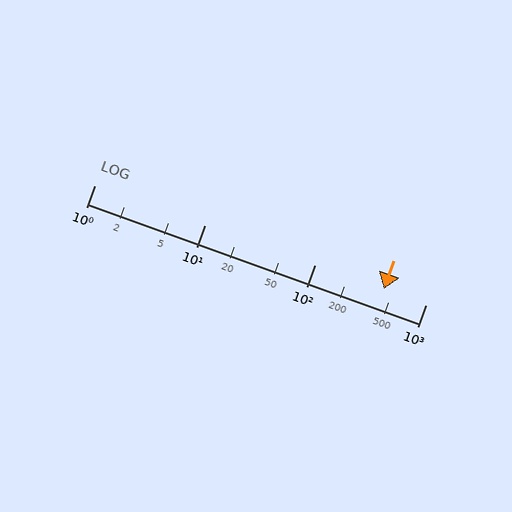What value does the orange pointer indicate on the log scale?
The pointer indicates approximately 420.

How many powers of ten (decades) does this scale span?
The scale spans 3 decades, from 1 to 1000.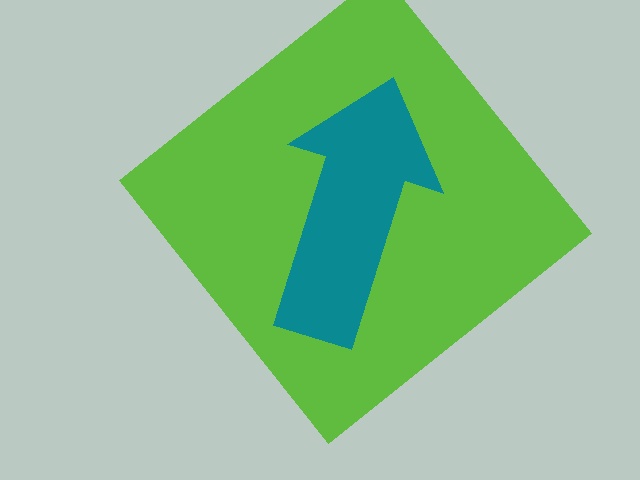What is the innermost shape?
The teal arrow.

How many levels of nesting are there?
2.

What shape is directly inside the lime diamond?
The teal arrow.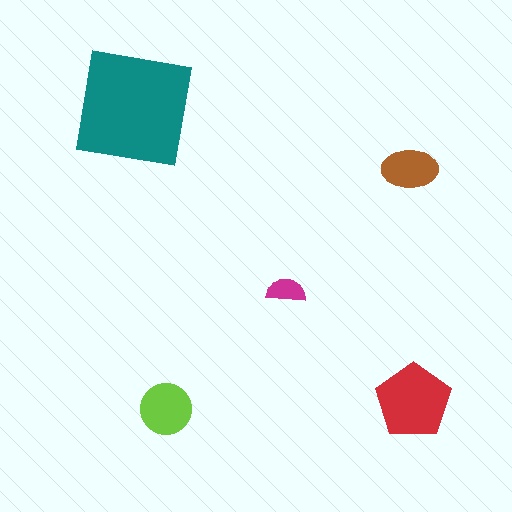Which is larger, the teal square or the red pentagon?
The teal square.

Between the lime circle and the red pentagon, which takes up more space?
The red pentagon.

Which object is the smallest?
The magenta semicircle.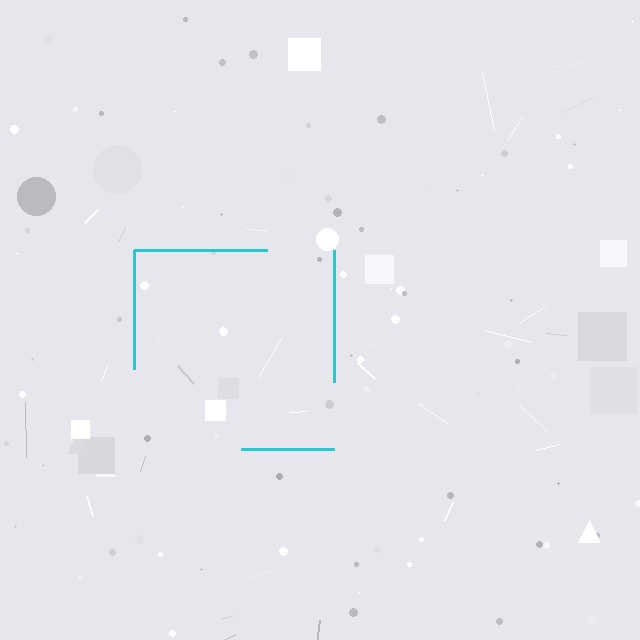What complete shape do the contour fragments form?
The contour fragments form a square.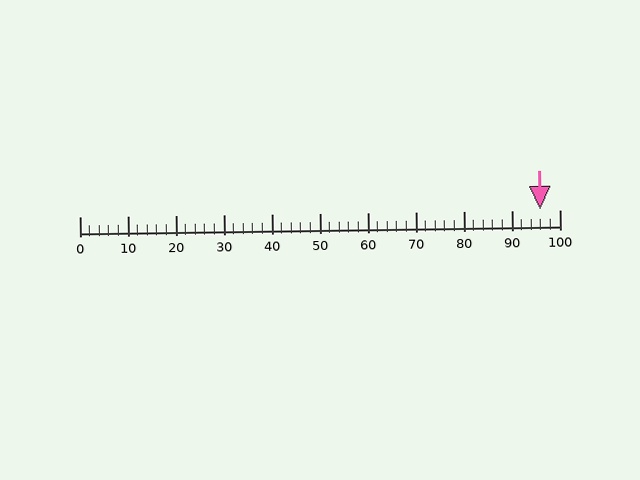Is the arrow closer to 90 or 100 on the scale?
The arrow is closer to 100.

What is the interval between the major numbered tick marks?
The major tick marks are spaced 10 units apart.